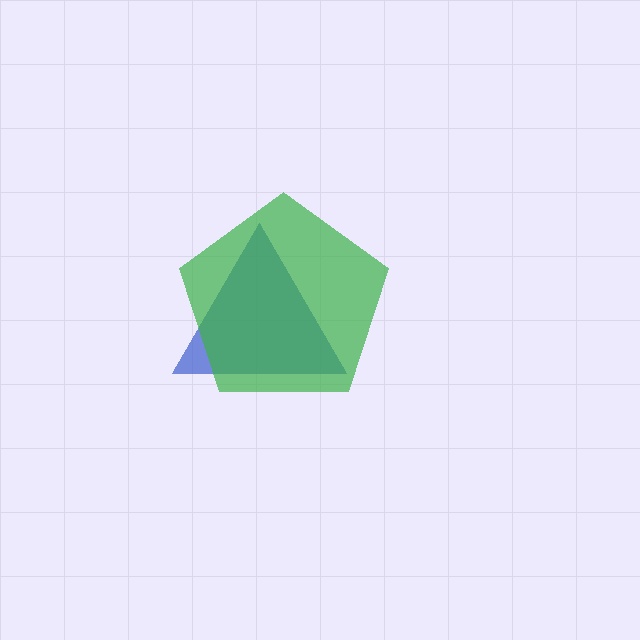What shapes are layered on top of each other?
The layered shapes are: a blue triangle, a green pentagon.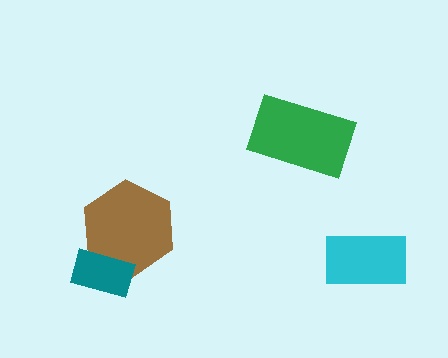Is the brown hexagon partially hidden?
Yes, it is partially covered by another shape.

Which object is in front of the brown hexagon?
The teal rectangle is in front of the brown hexagon.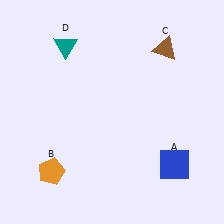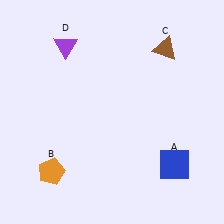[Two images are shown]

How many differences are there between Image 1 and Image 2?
There is 1 difference between the two images.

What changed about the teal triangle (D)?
In Image 1, D is teal. In Image 2, it changed to purple.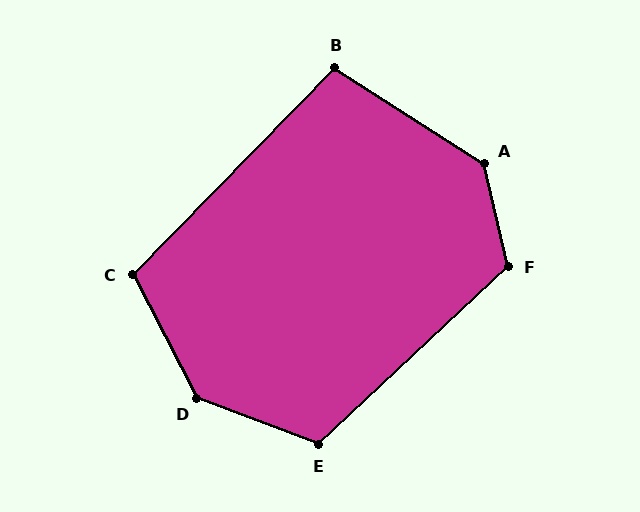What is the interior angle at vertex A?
Approximately 136 degrees (obtuse).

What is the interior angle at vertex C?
Approximately 108 degrees (obtuse).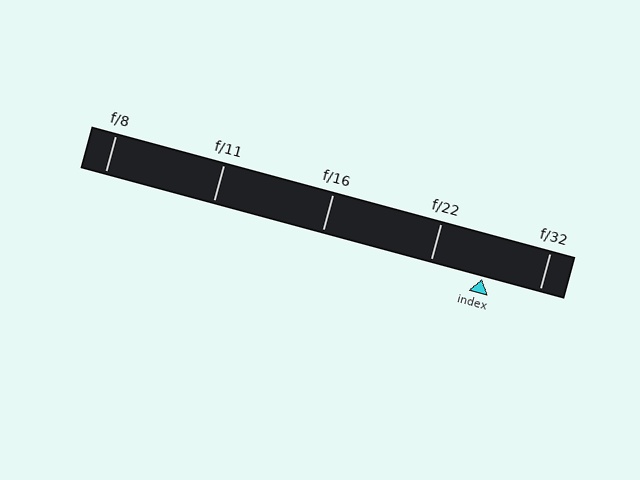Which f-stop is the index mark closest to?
The index mark is closest to f/22.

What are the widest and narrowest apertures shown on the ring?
The widest aperture shown is f/8 and the narrowest is f/32.